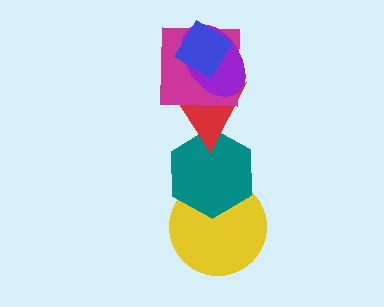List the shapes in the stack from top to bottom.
From top to bottom: the blue diamond, the purple ellipse, the magenta square, the red triangle, the teal hexagon, the yellow circle.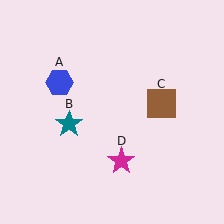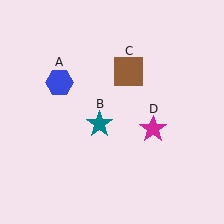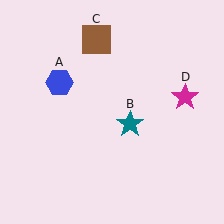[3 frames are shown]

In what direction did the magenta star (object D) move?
The magenta star (object D) moved up and to the right.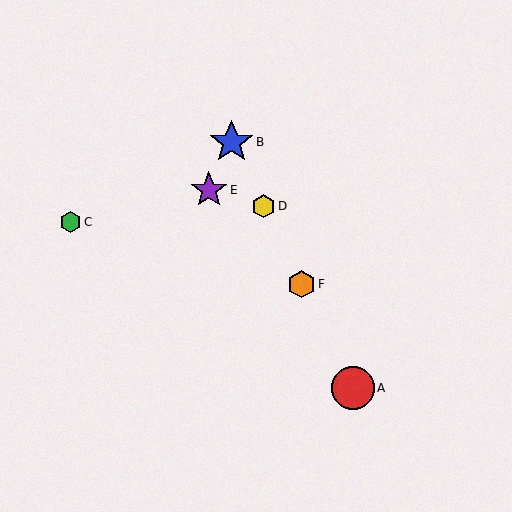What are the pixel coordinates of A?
Object A is at (353, 388).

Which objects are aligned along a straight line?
Objects A, B, D, F are aligned along a straight line.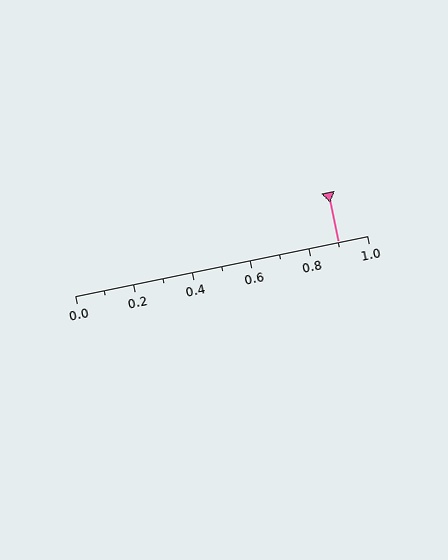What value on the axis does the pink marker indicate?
The marker indicates approximately 0.9.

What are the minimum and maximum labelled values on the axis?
The axis runs from 0.0 to 1.0.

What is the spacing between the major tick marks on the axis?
The major ticks are spaced 0.2 apart.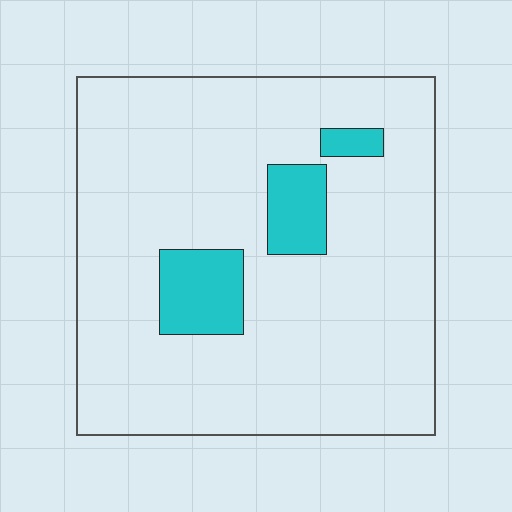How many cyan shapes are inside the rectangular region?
3.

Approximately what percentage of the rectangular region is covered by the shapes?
Approximately 10%.